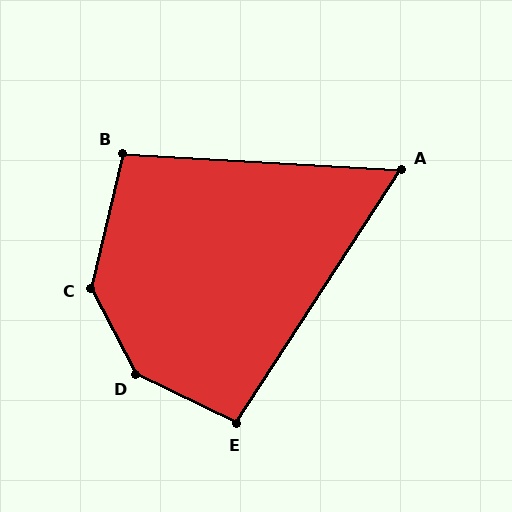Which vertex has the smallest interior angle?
A, at approximately 61 degrees.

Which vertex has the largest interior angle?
D, at approximately 144 degrees.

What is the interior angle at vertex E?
Approximately 97 degrees (obtuse).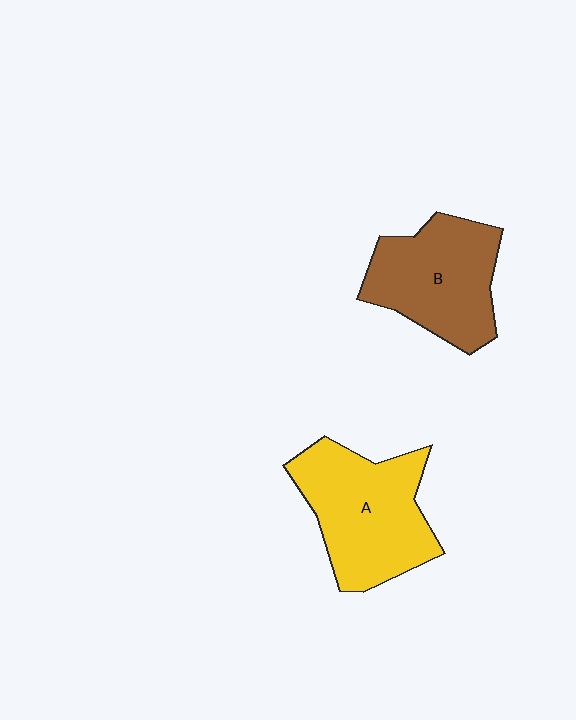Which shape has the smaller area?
Shape B (brown).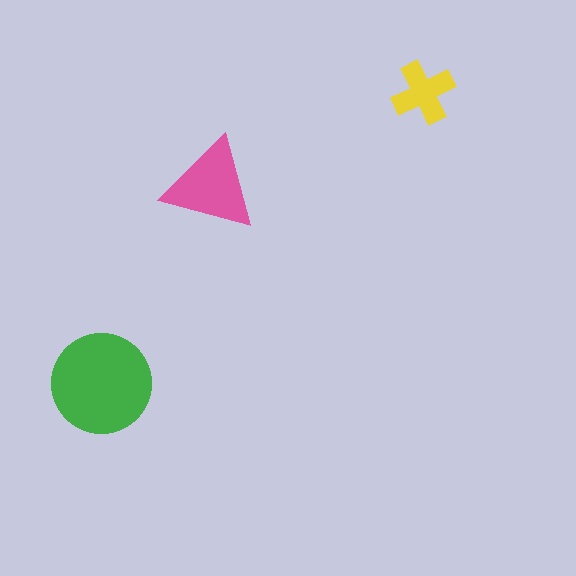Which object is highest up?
The yellow cross is topmost.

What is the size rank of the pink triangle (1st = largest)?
2nd.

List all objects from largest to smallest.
The green circle, the pink triangle, the yellow cross.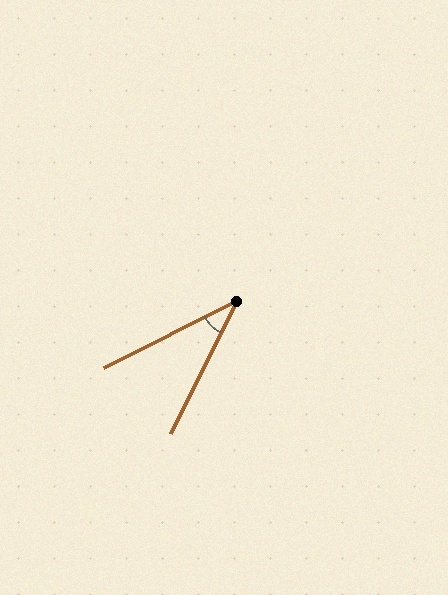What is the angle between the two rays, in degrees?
Approximately 37 degrees.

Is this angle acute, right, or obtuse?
It is acute.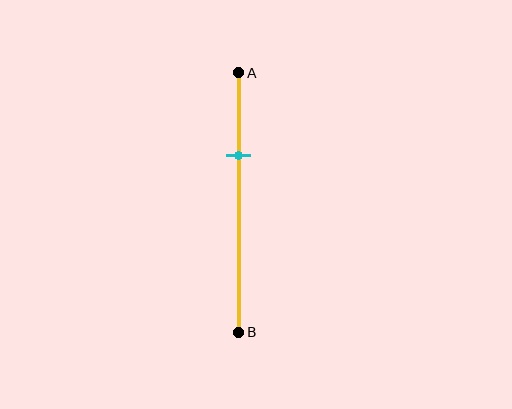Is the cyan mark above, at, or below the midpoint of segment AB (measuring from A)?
The cyan mark is above the midpoint of segment AB.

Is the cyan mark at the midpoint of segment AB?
No, the mark is at about 30% from A, not at the 50% midpoint.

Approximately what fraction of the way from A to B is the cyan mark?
The cyan mark is approximately 30% of the way from A to B.